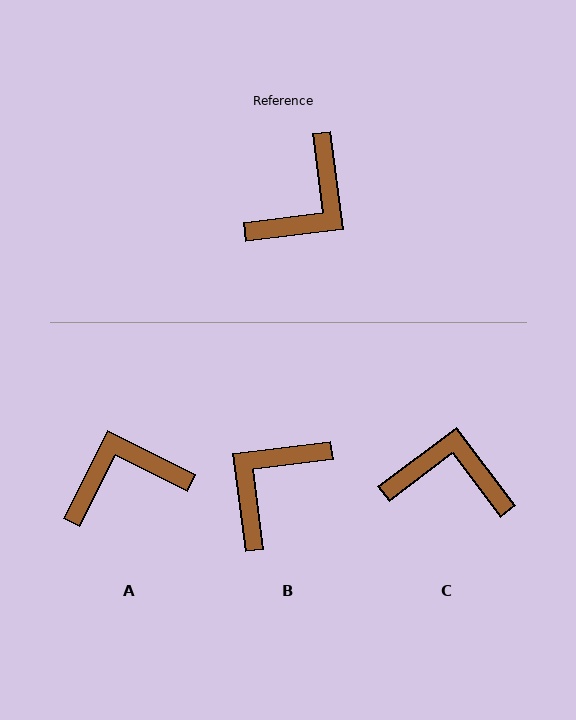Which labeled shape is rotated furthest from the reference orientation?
B, about 180 degrees away.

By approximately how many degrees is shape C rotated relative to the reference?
Approximately 120 degrees counter-clockwise.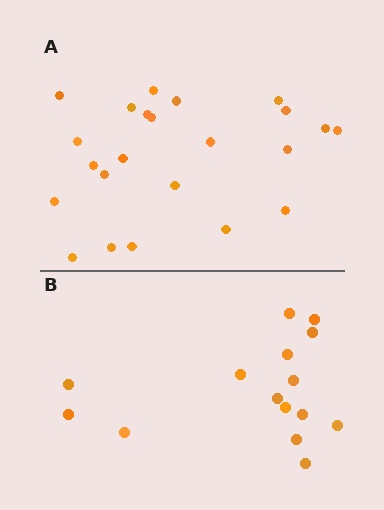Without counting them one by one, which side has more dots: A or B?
Region A (the top region) has more dots.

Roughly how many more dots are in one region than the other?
Region A has roughly 8 or so more dots than region B.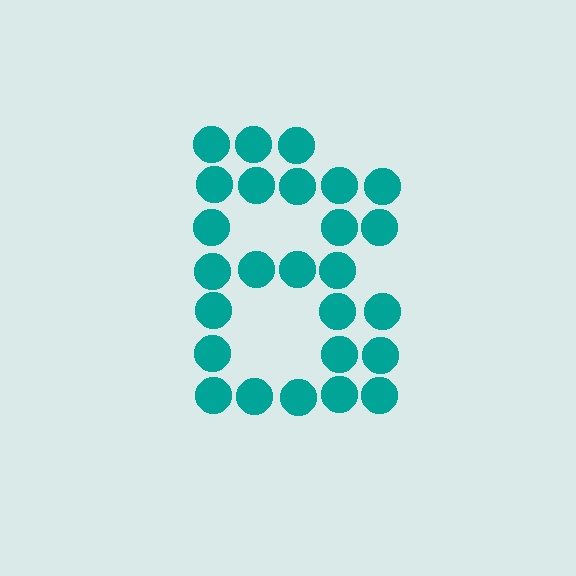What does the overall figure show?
The overall figure shows the letter B.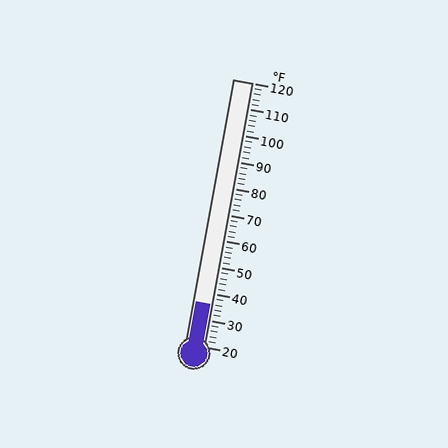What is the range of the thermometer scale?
The thermometer scale ranges from 20°F to 120°F.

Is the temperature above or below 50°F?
The temperature is below 50°F.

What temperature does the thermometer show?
The thermometer shows approximately 36°F.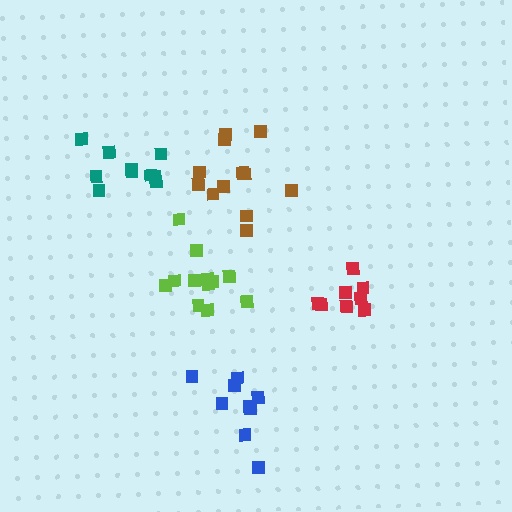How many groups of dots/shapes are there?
There are 5 groups.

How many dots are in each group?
Group 1: 9 dots, Group 2: 12 dots, Group 3: 11 dots, Group 4: 9 dots, Group 5: 12 dots (53 total).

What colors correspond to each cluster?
The clusters are colored: red, brown, teal, blue, lime.